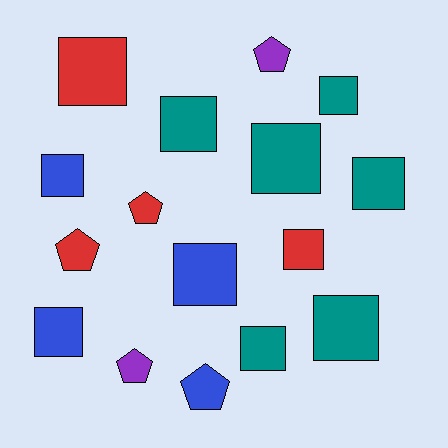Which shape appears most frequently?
Square, with 11 objects.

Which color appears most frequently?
Teal, with 6 objects.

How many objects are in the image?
There are 16 objects.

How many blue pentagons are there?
There is 1 blue pentagon.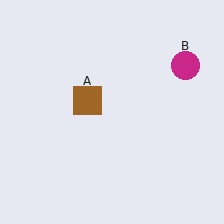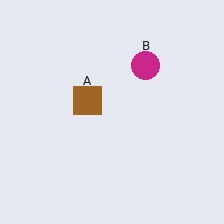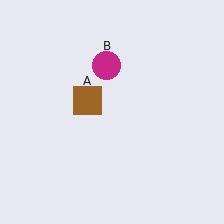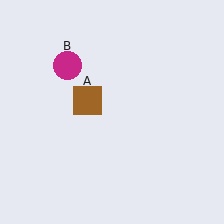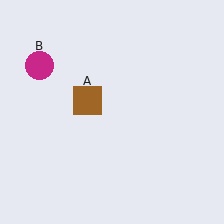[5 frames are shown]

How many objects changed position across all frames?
1 object changed position: magenta circle (object B).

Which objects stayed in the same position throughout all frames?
Brown square (object A) remained stationary.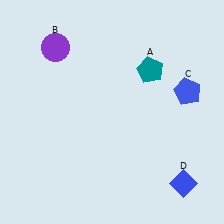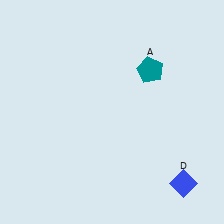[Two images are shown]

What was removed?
The blue pentagon (C), the purple circle (B) were removed in Image 2.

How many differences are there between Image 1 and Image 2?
There are 2 differences between the two images.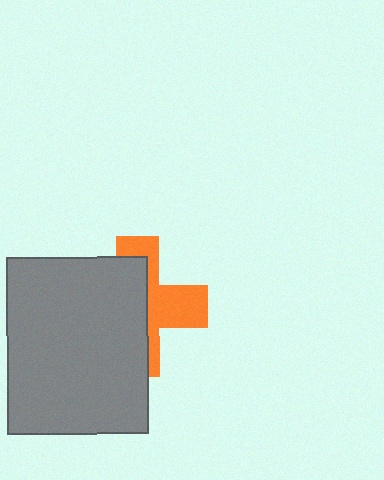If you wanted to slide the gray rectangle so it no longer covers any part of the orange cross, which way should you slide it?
Slide it left — that is the most direct way to separate the two shapes.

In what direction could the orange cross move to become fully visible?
The orange cross could move right. That would shift it out from behind the gray rectangle entirely.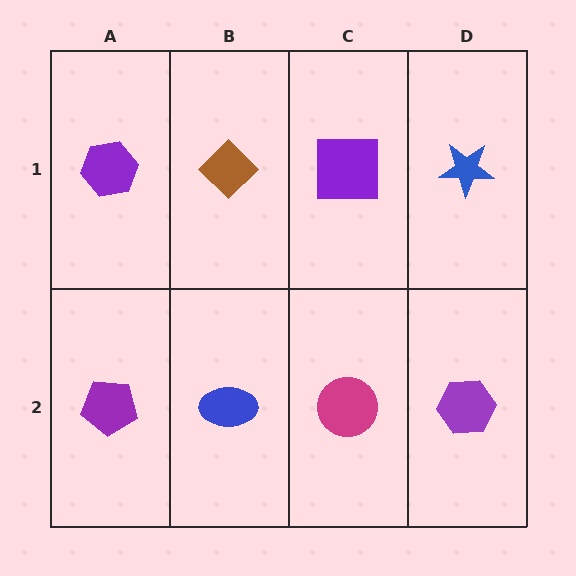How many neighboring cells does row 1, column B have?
3.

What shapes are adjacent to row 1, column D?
A purple hexagon (row 2, column D), a purple square (row 1, column C).